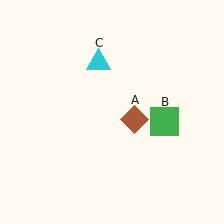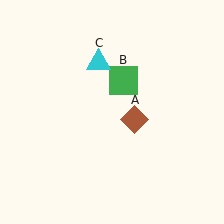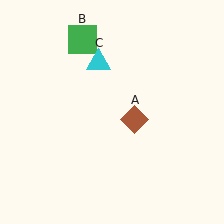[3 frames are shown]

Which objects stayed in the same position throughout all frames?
Brown diamond (object A) and cyan triangle (object C) remained stationary.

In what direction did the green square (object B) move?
The green square (object B) moved up and to the left.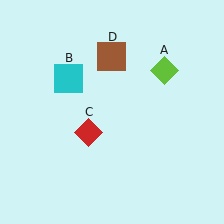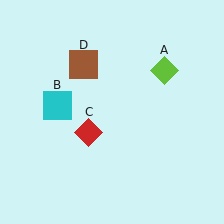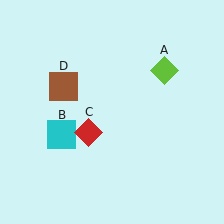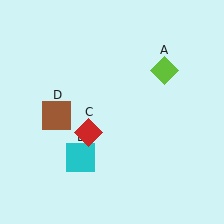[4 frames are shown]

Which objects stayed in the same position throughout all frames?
Lime diamond (object A) and red diamond (object C) remained stationary.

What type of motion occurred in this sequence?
The cyan square (object B), brown square (object D) rotated counterclockwise around the center of the scene.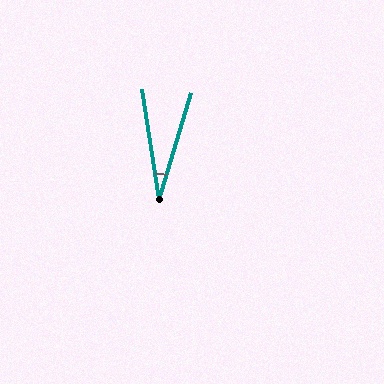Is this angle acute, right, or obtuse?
It is acute.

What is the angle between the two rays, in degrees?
Approximately 25 degrees.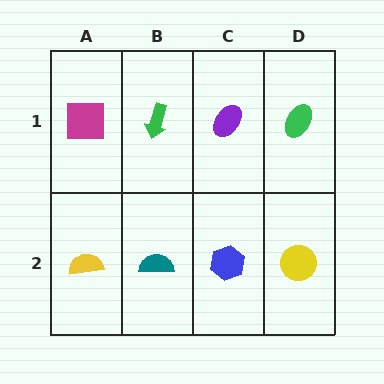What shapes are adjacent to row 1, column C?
A blue hexagon (row 2, column C), a green arrow (row 1, column B), a green ellipse (row 1, column D).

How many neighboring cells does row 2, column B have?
3.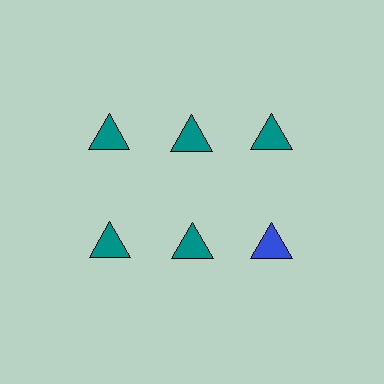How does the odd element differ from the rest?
It has a different color: blue instead of teal.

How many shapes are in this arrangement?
There are 6 shapes arranged in a grid pattern.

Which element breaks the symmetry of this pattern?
The blue triangle in the second row, center column breaks the symmetry. All other shapes are teal triangles.